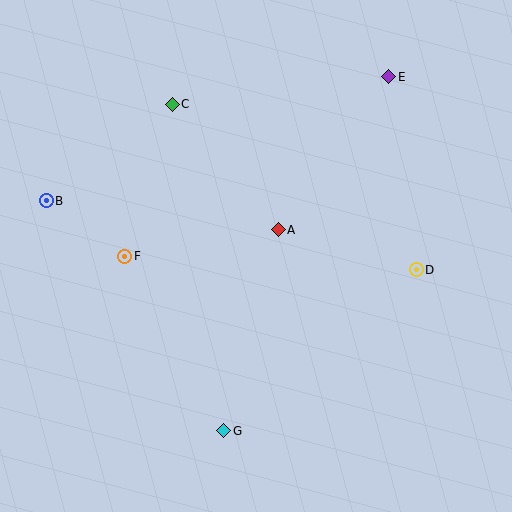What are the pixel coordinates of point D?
Point D is at (416, 270).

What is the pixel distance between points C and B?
The distance between C and B is 159 pixels.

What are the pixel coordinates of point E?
Point E is at (389, 77).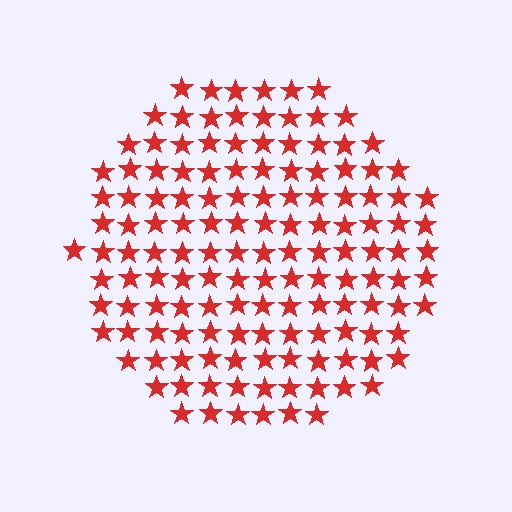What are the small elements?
The small elements are stars.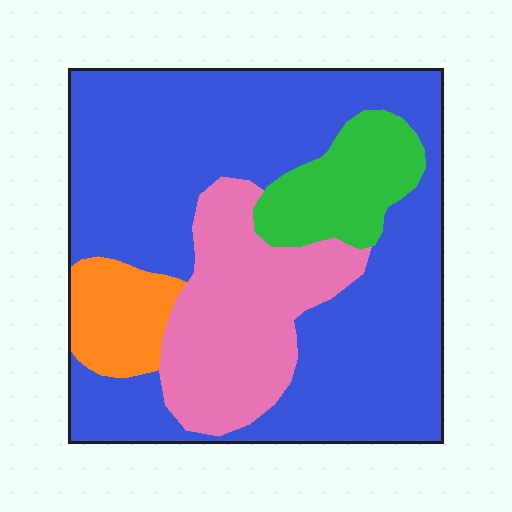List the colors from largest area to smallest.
From largest to smallest: blue, pink, green, orange.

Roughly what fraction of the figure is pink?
Pink takes up between a sixth and a third of the figure.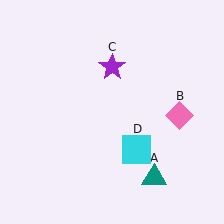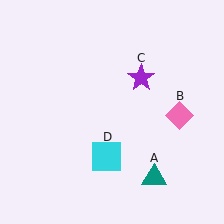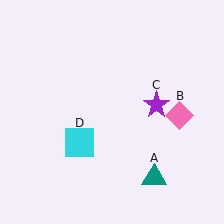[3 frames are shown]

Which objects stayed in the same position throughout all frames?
Teal triangle (object A) and pink diamond (object B) remained stationary.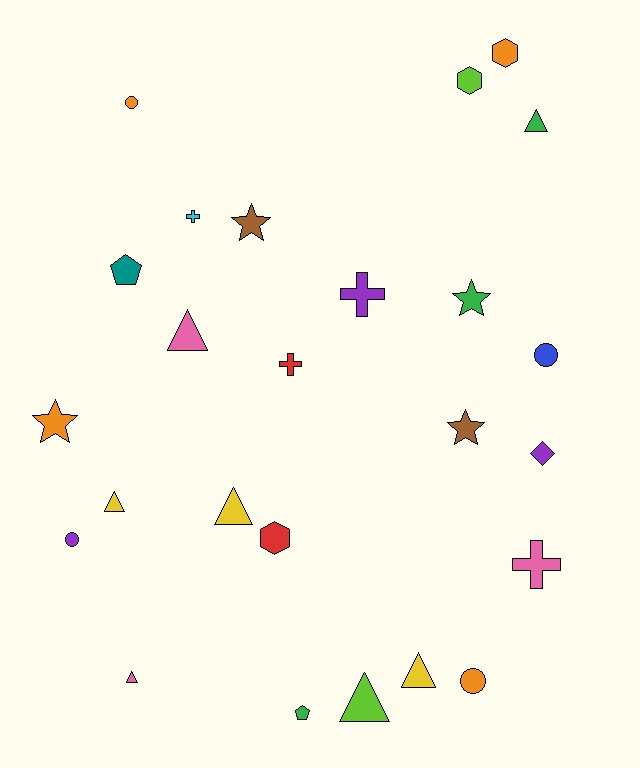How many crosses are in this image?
There are 4 crosses.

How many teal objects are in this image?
There is 1 teal object.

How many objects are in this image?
There are 25 objects.